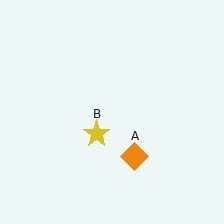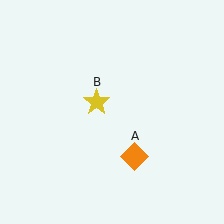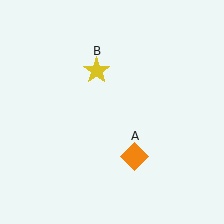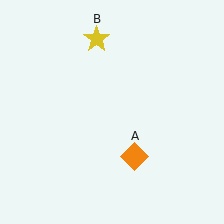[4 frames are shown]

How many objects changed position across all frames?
1 object changed position: yellow star (object B).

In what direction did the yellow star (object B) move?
The yellow star (object B) moved up.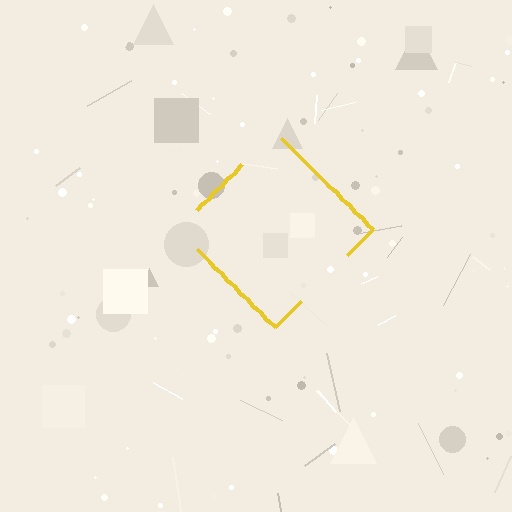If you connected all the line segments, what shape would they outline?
They would outline a diamond.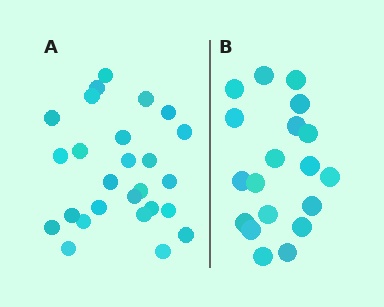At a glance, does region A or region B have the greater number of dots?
Region A (the left region) has more dots.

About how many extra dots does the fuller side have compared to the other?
Region A has roughly 8 or so more dots than region B.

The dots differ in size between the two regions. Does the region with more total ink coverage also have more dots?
No. Region B has more total ink coverage because its dots are larger, but region A actually contains more individual dots. Total area can be misleading — the number of items is what matters here.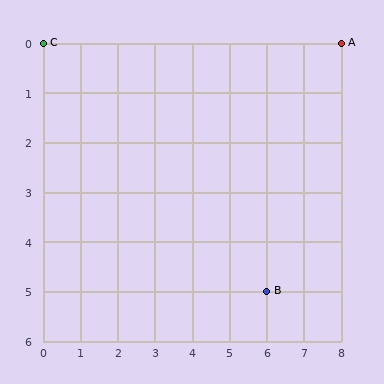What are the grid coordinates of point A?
Point A is at grid coordinates (8, 0).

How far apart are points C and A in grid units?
Points C and A are 8 columns apart.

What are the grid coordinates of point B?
Point B is at grid coordinates (6, 5).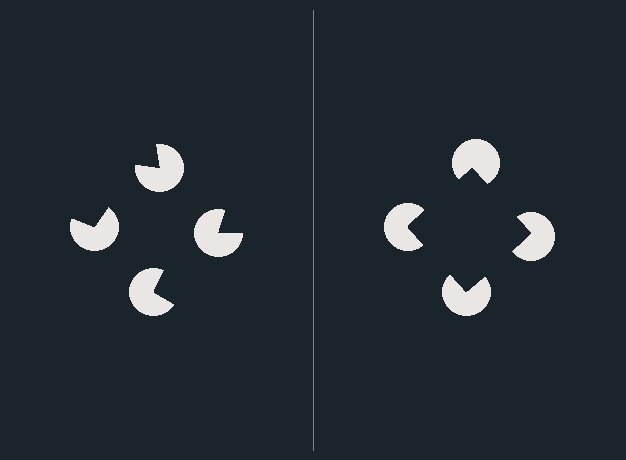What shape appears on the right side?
An illusory square.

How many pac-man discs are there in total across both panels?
8 — 4 on each side.